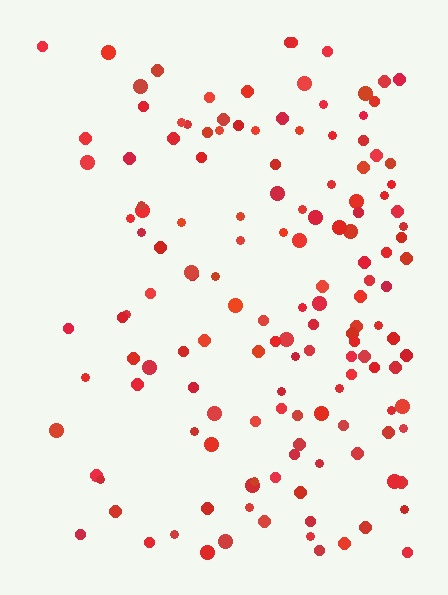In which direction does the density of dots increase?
From left to right, with the right side densest.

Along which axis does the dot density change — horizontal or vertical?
Horizontal.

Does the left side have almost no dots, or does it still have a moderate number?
Still a moderate number, just noticeably fewer than the right.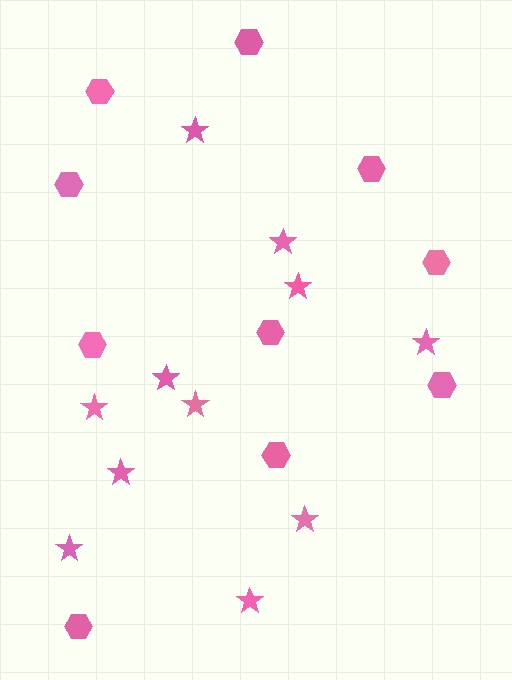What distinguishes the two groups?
There are 2 groups: one group of hexagons (10) and one group of stars (11).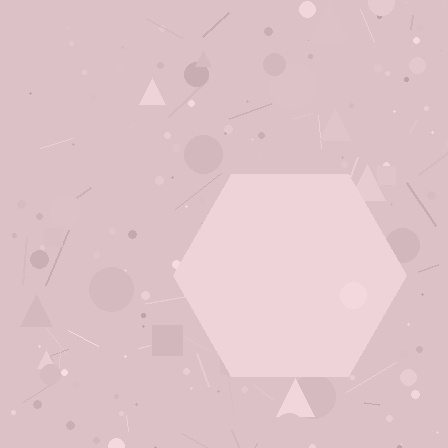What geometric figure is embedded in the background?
A hexagon is embedded in the background.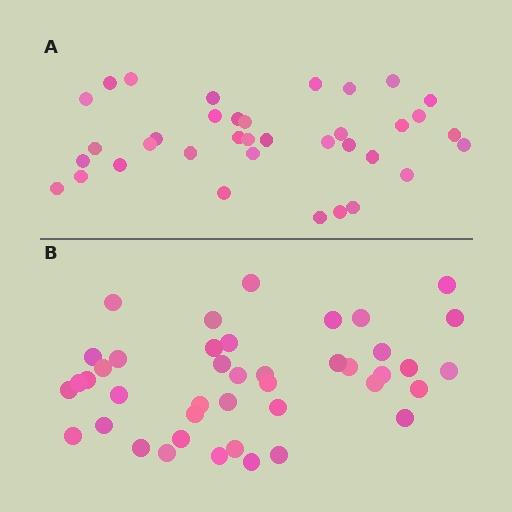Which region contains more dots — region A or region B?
Region B (the bottom region) has more dots.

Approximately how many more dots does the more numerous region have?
Region B has about 6 more dots than region A.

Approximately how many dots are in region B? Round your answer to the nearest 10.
About 40 dots. (The exact count is 42, which rounds to 40.)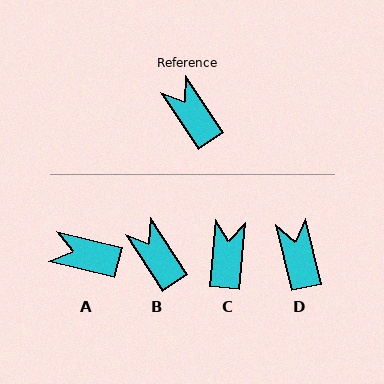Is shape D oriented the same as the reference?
No, it is off by about 21 degrees.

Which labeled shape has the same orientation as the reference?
B.